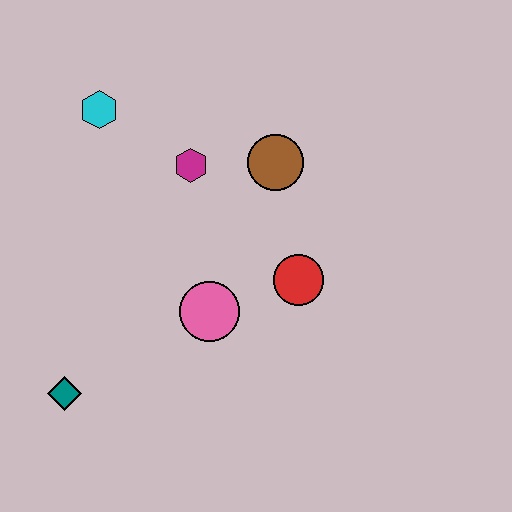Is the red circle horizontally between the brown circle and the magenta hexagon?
No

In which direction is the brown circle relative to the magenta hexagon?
The brown circle is to the right of the magenta hexagon.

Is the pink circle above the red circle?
No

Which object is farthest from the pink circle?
The cyan hexagon is farthest from the pink circle.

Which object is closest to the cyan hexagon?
The magenta hexagon is closest to the cyan hexagon.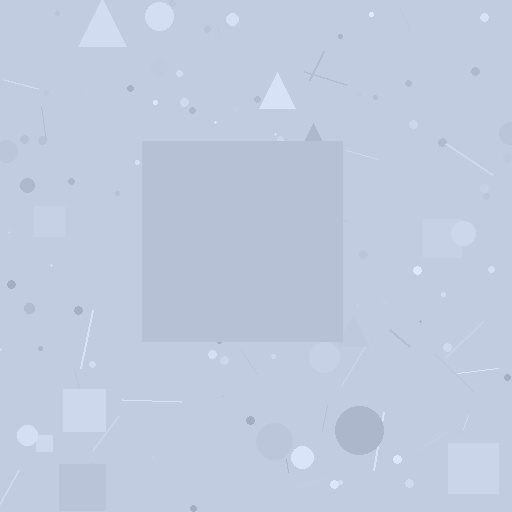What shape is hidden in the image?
A square is hidden in the image.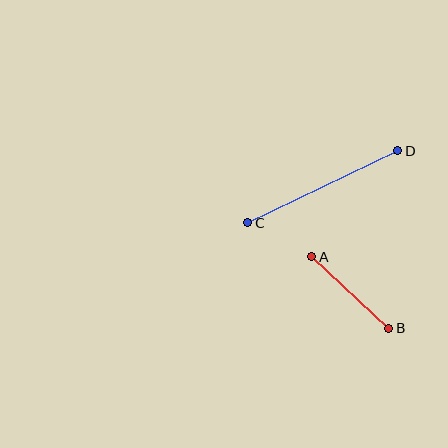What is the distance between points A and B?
The distance is approximately 105 pixels.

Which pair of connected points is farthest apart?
Points C and D are farthest apart.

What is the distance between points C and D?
The distance is approximately 167 pixels.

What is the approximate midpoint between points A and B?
The midpoint is at approximately (350, 292) pixels.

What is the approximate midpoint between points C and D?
The midpoint is at approximately (323, 187) pixels.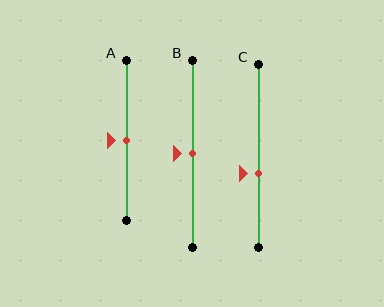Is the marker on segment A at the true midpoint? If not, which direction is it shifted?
Yes, the marker on segment A is at the true midpoint.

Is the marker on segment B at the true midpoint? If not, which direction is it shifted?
Yes, the marker on segment B is at the true midpoint.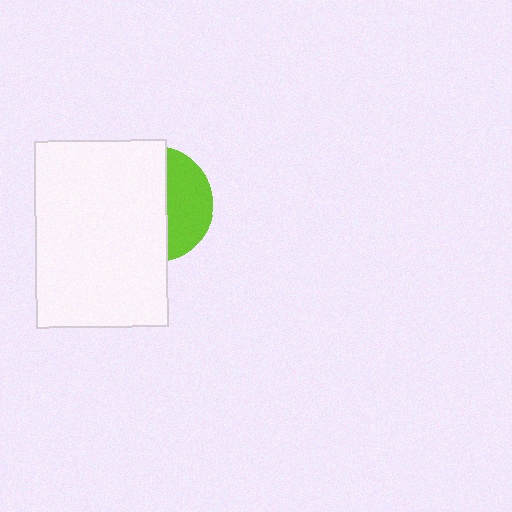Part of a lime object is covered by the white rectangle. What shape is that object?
It is a circle.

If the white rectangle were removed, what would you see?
You would see the complete lime circle.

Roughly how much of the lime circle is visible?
A small part of it is visible (roughly 38%).